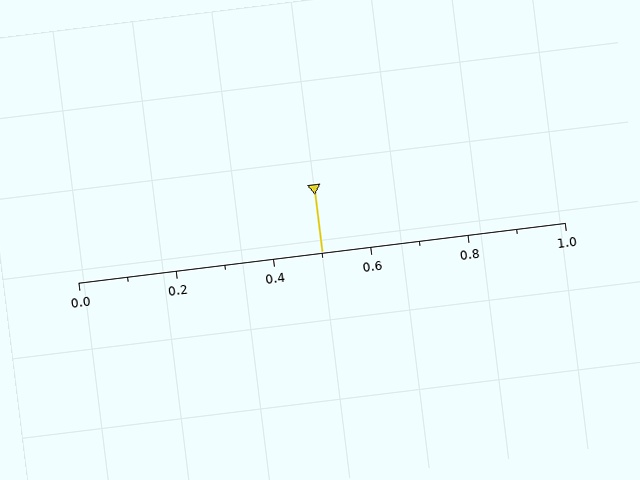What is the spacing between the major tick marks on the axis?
The major ticks are spaced 0.2 apart.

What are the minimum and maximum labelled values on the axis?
The axis runs from 0.0 to 1.0.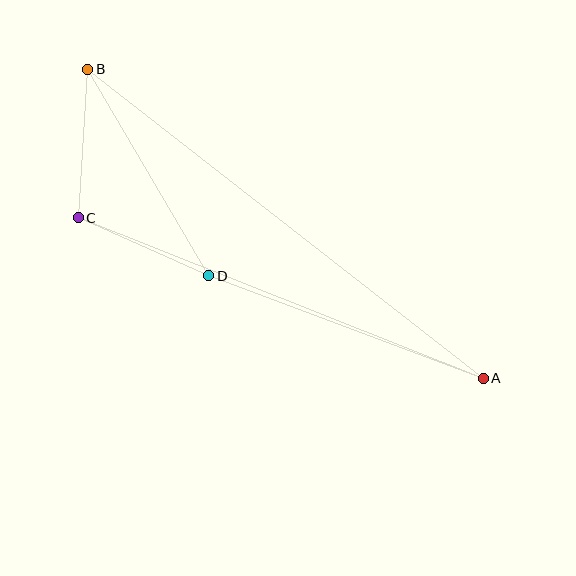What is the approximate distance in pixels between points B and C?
The distance between B and C is approximately 149 pixels.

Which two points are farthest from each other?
Points A and B are farthest from each other.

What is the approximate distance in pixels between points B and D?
The distance between B and D is approximately 239 pixels.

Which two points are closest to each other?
Points C and D are closest to each other.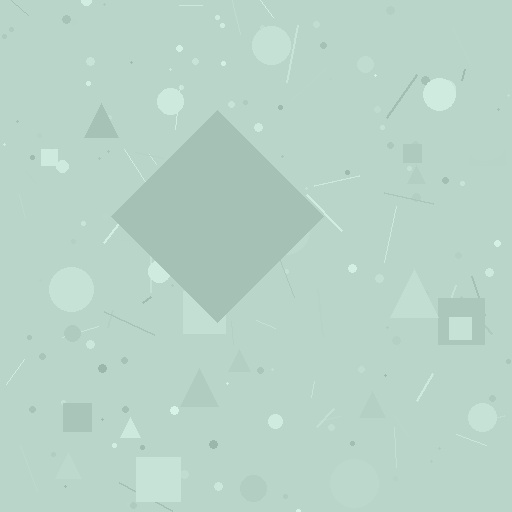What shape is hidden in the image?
A diamond is hidden in the image.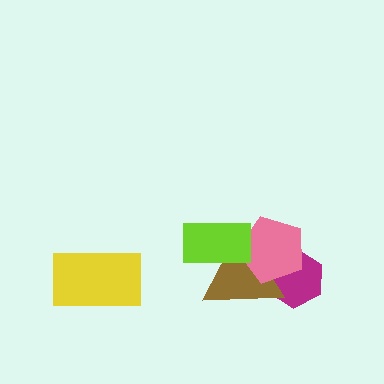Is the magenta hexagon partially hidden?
Yes, it is partially covered by another shape.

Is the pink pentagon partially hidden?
Yes, it is partially covered by another shape.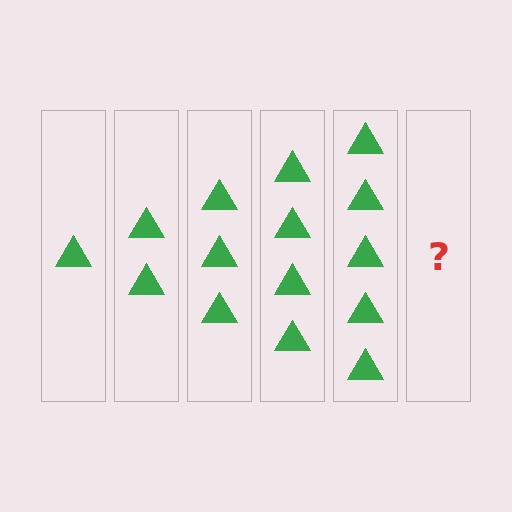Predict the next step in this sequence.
The next step is 6 triangles.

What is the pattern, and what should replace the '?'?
The pattern is that each step adds one more triangle. The '?' should be 6 triangles.